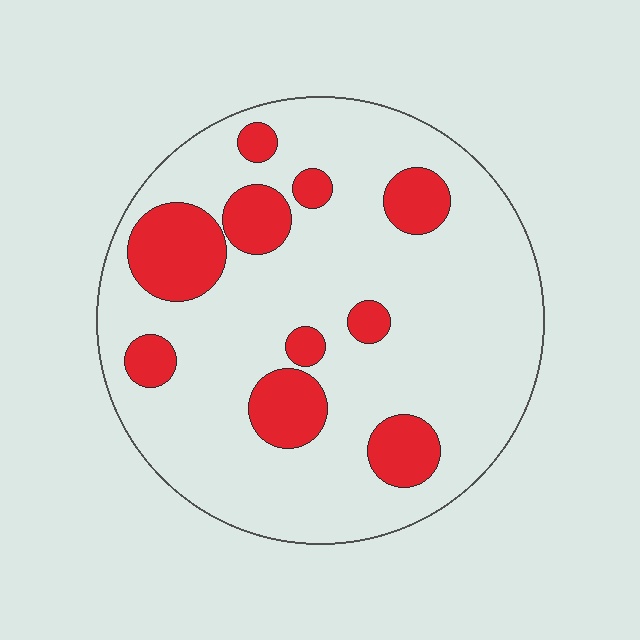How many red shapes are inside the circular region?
10.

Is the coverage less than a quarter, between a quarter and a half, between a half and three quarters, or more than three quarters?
Less than a quarter.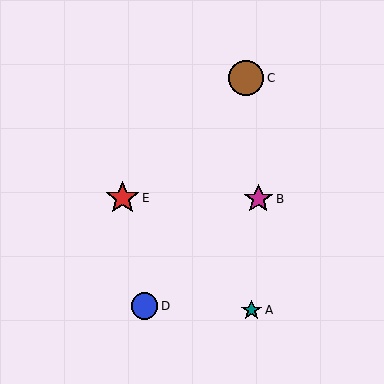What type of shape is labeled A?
Shape A is a teal star.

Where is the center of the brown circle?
The center of the brown circle is at (246, 78).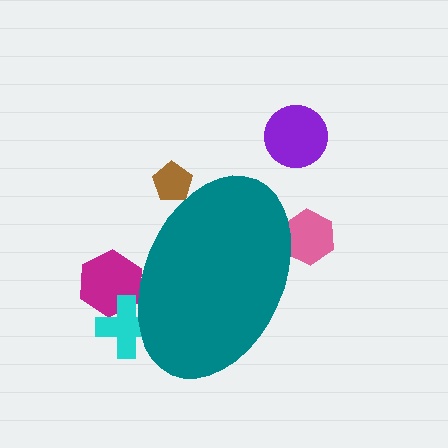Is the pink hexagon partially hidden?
Yes, the pink hexagon is partially hidden behind the teal ellipse.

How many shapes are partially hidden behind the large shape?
4 shapes are partially hidden.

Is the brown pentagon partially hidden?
Yes, the brown pentagon is partially hidden behind the teal ellipse.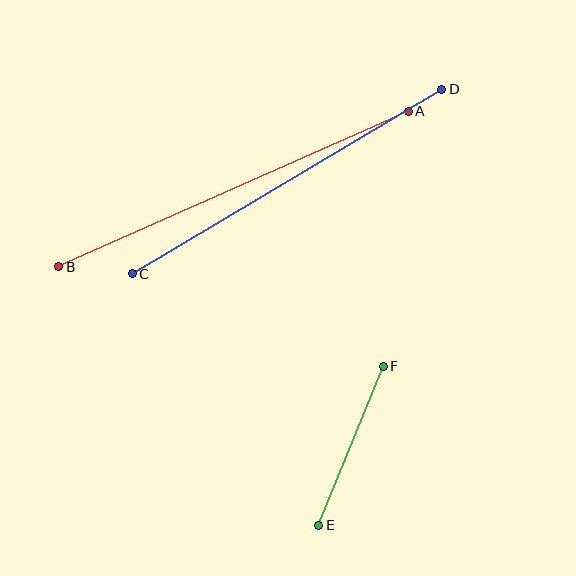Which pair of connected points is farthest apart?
Points A and B are farthest apart.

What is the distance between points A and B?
The distance is approximately 382 pixels.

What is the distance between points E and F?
The distance is approximately 172 pixels.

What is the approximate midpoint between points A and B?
The midpoint is at approximately (234, 189) pixels.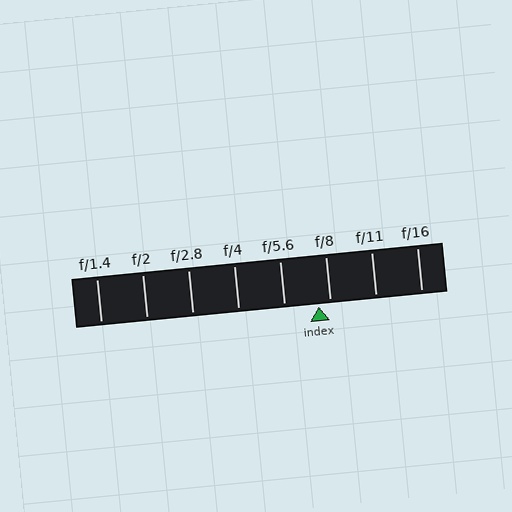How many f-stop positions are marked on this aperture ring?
There are 8 f-stop positions marked.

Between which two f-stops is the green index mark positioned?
The index mark is between f/5.6 and f/8.